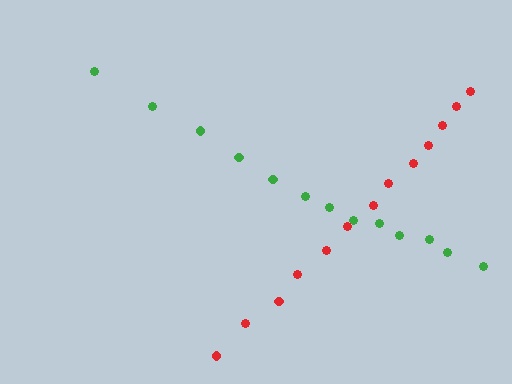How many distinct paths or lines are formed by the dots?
There are 2 distinct paths.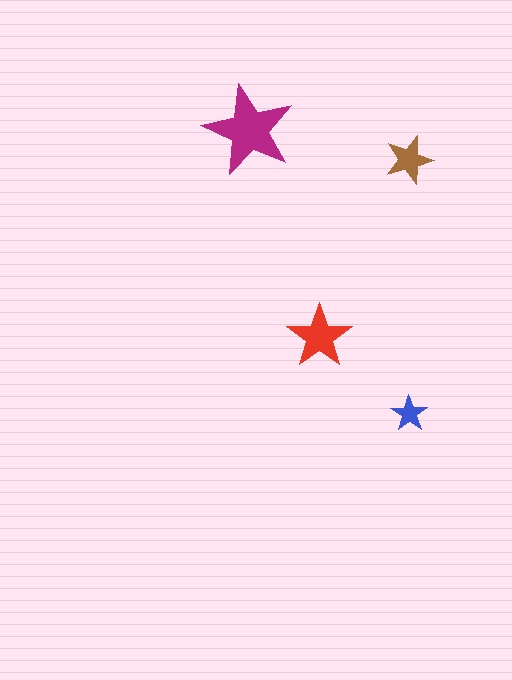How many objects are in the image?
There are 4 objects in the image.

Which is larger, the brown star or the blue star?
The brown one.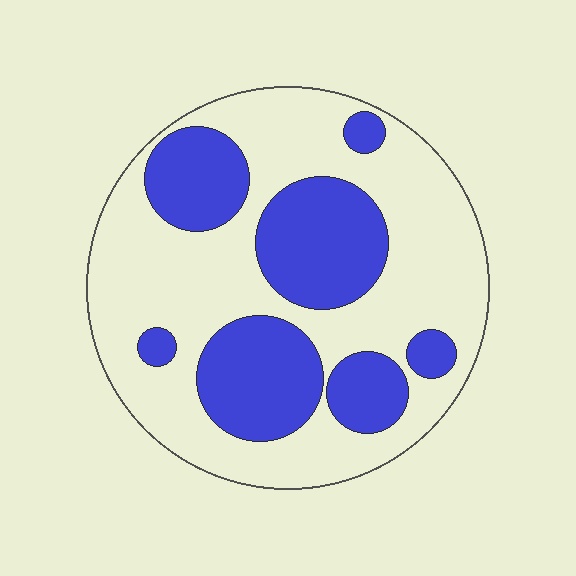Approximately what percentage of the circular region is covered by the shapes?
Approximately 35%.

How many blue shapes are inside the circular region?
7.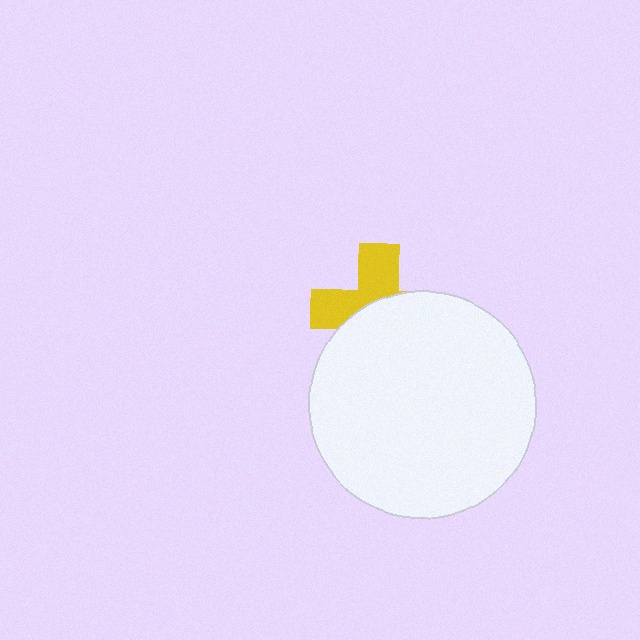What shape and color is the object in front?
The object in front is a white circle.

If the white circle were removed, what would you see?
You would see the complete yellow cross.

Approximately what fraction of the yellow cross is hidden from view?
Roughly 56% of the yellow cross is hidden behind the white circle.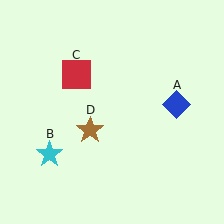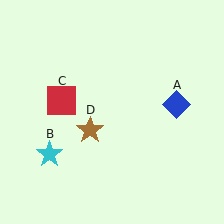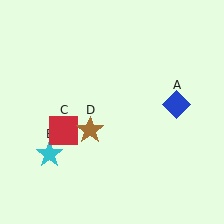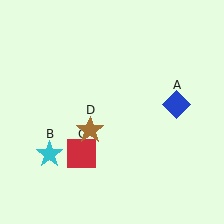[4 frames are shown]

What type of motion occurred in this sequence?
The red square (object C) rotated counterclockwise around the center of the scene.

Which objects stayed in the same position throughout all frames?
Blue diamond (object A) and cyan star (object B) and brown star (object D) remained stationary.